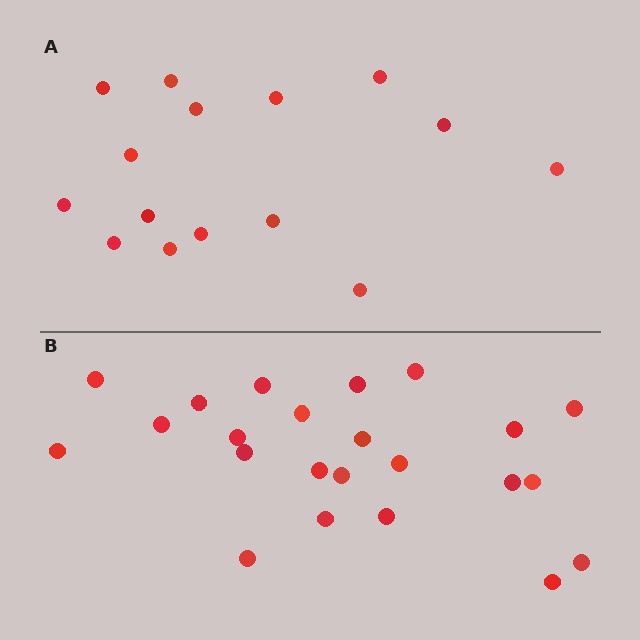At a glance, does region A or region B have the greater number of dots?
Region B (the bottom region) has more dots.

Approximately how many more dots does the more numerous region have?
Region B has roughly 8 or so more dots than region A.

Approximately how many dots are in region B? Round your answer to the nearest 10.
About 20 dots. (The exact count is 23, which rounds to 20.)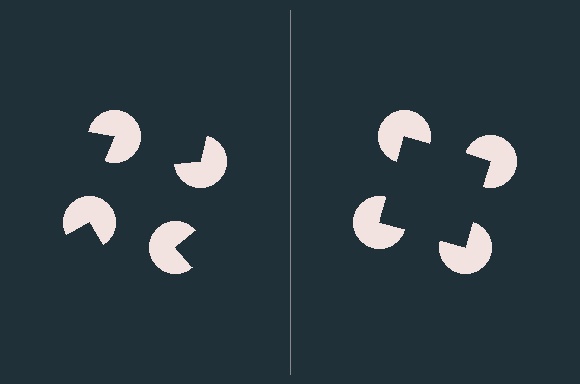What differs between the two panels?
The pac-man discs are positioned identically on both sides; only the wedge orientations differ. On the right they align to a square; on the left they are misaligned.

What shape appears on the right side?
An illusory square.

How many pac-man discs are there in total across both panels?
8 — 4 on each side.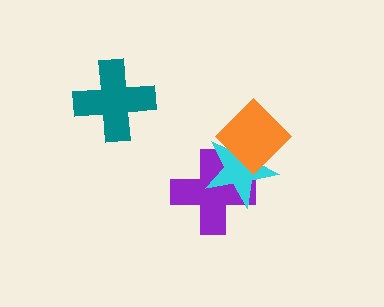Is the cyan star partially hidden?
Yes, it is partially covered by another shape.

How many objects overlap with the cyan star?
2 objects overlap with the cyan star.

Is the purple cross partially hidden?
Yes, it is partially covered by another shape.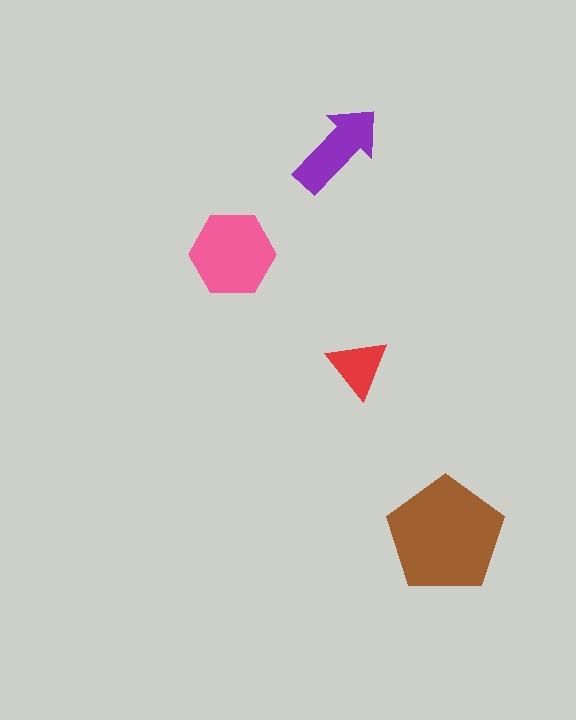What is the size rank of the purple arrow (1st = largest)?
3rd.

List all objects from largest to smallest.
The brown pentagon, the pink hexagon, the purple arrow, the red triangle.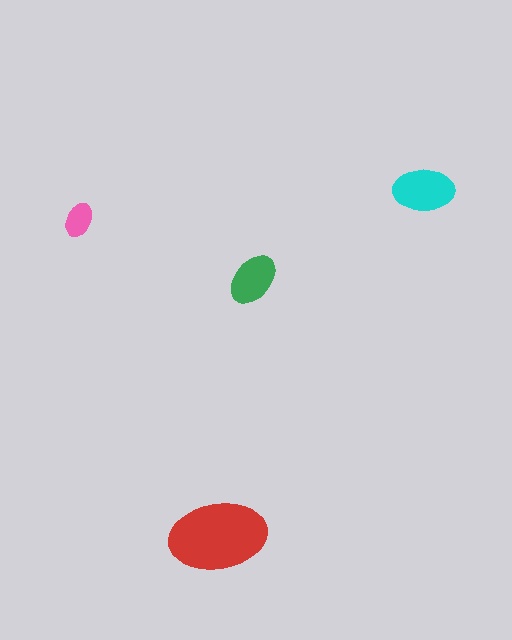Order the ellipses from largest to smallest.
the red one, the cyan one, the green one, the pink one.